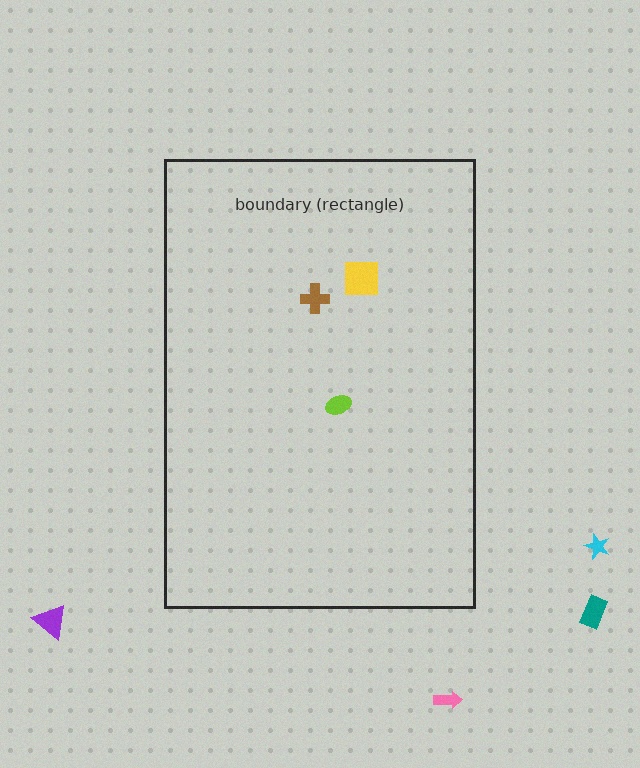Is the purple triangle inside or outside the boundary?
Outside.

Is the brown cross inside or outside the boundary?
Inside.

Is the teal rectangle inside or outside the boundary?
Outside.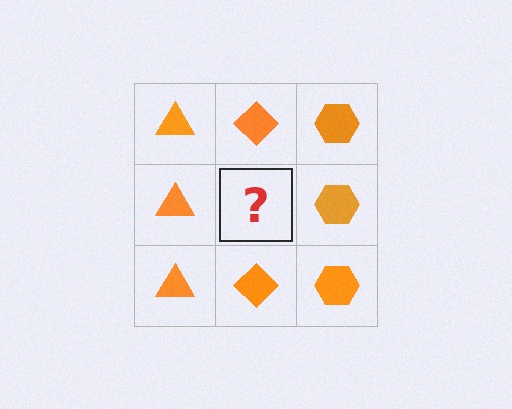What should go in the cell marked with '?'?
The missing cell should contain an orange diamond.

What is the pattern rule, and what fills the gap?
The rule is that each column has a consistent shape. The gap should be filled with an orange diamond.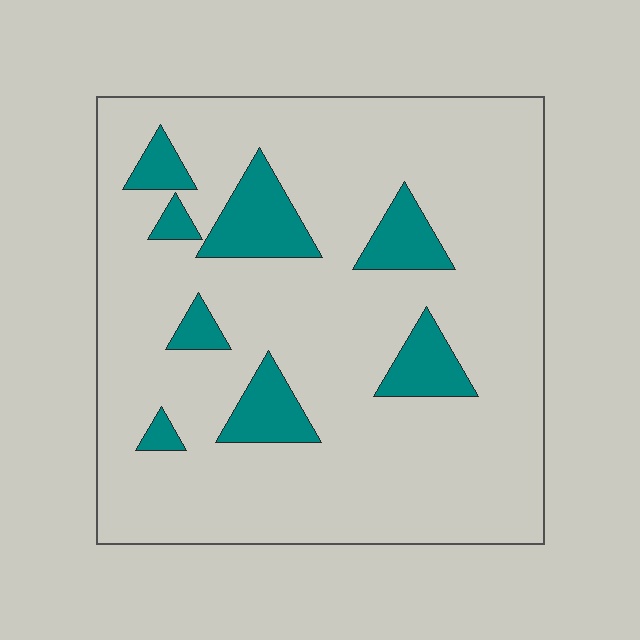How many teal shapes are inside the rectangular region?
8.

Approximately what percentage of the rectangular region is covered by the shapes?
Approximately 15%.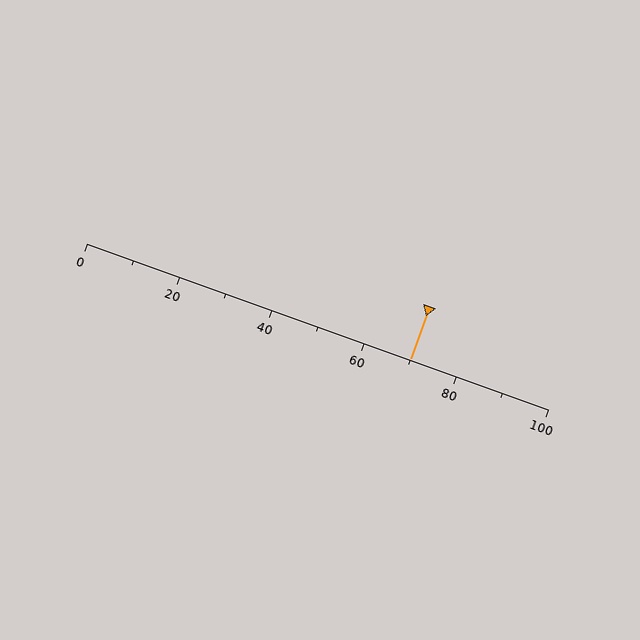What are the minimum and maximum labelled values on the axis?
The axis runs from 0 to 100.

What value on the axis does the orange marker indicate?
The marker indicates approximately 70.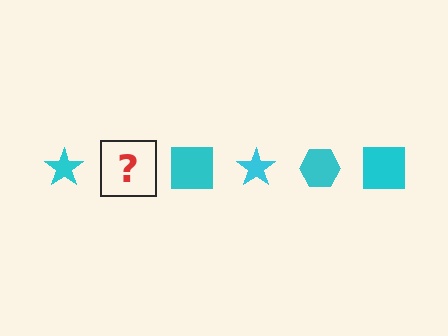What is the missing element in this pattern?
The missing element is a cyan hexagon.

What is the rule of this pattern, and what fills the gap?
The rule is that the pattern cycles through star, hexagon, square shapes in cyan. The gap should be filled with a cyan hexagon.